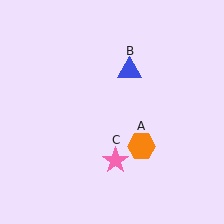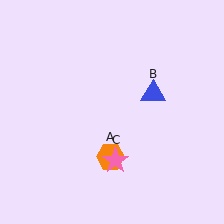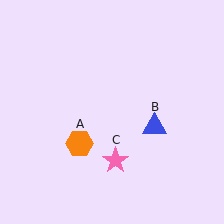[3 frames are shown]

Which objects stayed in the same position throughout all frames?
Pink star (object C) remained stationary.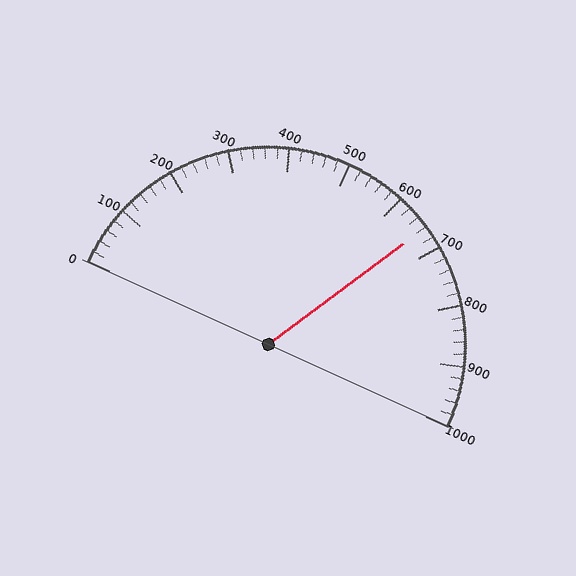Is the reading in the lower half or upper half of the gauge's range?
The reading is in the upper half of the range (0 to 1000).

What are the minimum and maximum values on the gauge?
The gauge ranges from 0 to 1000.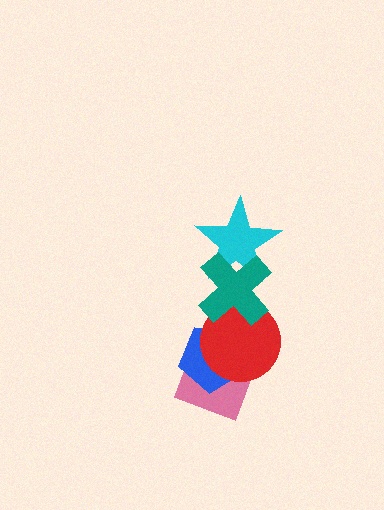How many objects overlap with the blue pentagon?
2 objects overlap with the blue pentagon.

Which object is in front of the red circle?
The teal cross is in front of the red circle.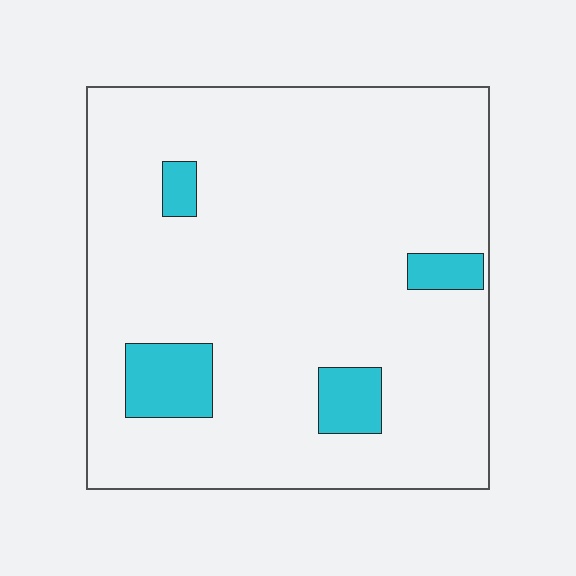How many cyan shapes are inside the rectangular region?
4.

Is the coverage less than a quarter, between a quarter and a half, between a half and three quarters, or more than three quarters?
Less than a quarter.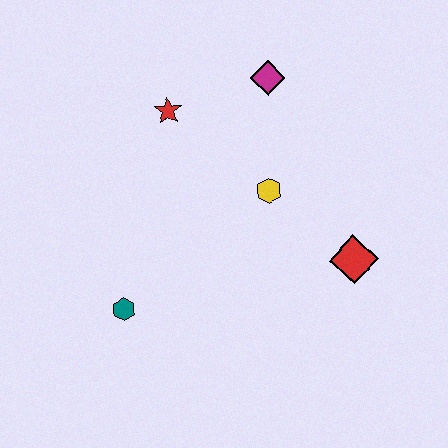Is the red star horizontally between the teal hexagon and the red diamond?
Yes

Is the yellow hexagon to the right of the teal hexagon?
Yes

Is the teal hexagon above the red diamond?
No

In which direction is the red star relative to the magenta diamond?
The red star is to the left of the magenta diamond.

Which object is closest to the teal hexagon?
The yellow hexagon is closest to the teal hexagon.